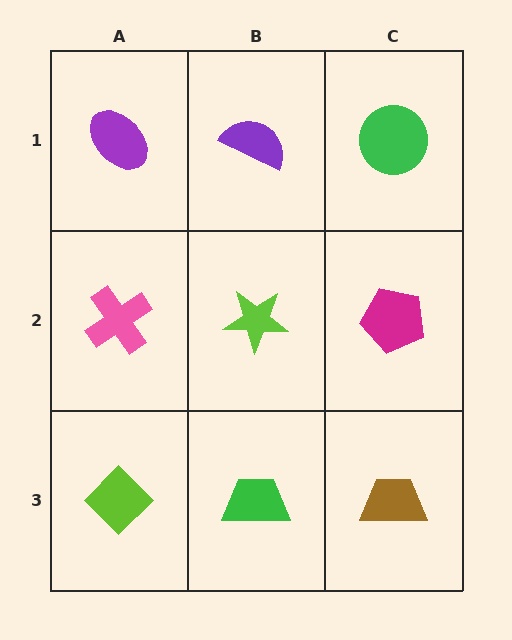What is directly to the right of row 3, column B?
A brown trapezoid.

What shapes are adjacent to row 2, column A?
A purple ellipse (row 1, column A), a lime diamond (row 3, column A), a lime star (row 2, column B).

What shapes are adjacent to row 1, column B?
A lime star (row 2, column B), a purple ellipse (row 1, column A), a green circle (row 1, column C).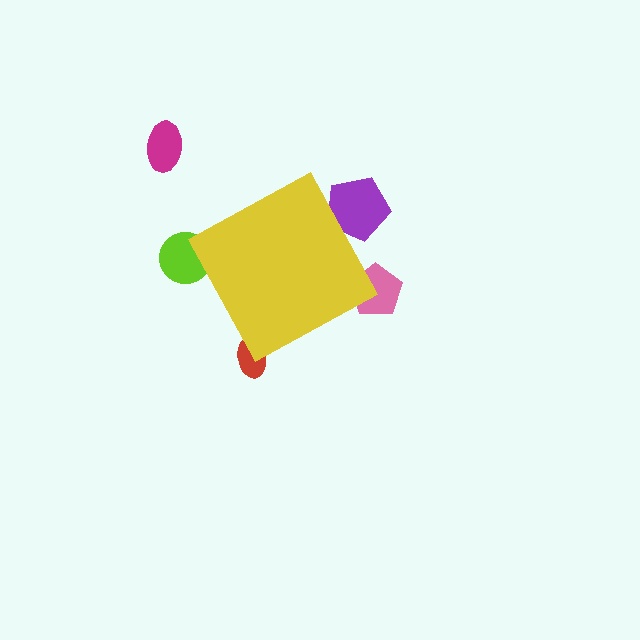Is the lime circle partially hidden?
Yes, the lime circle is partially hidden behind the yellow diamond.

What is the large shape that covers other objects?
A yellow diamond.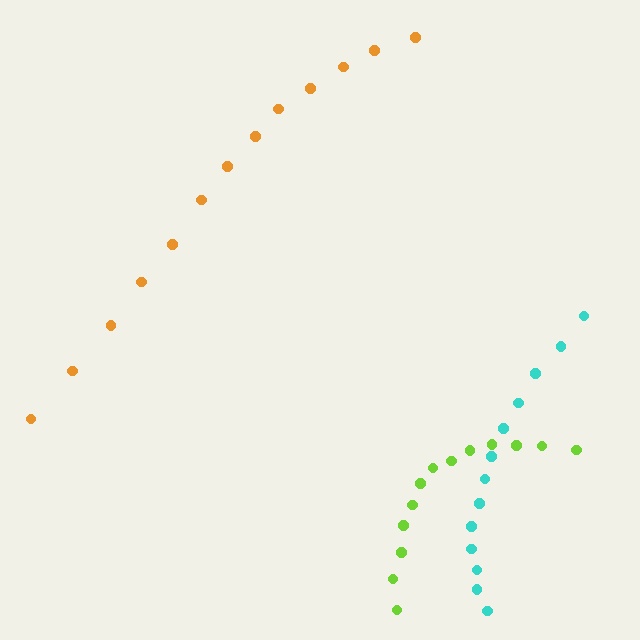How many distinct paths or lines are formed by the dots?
There are 3 distinct paths.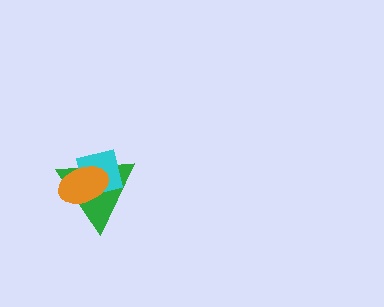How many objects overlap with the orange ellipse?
2 objects overlap with the orange ellipse.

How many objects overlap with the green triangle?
2 objects overlap with the green triangle.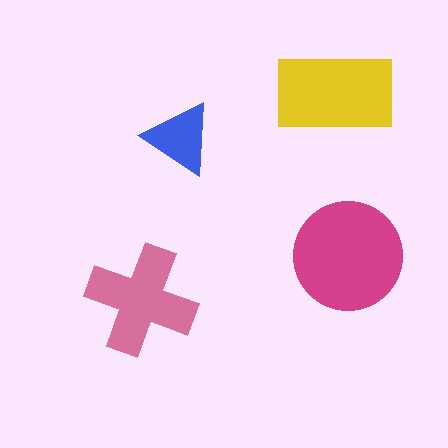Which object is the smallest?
The blue triangle.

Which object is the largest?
The magenta circle.